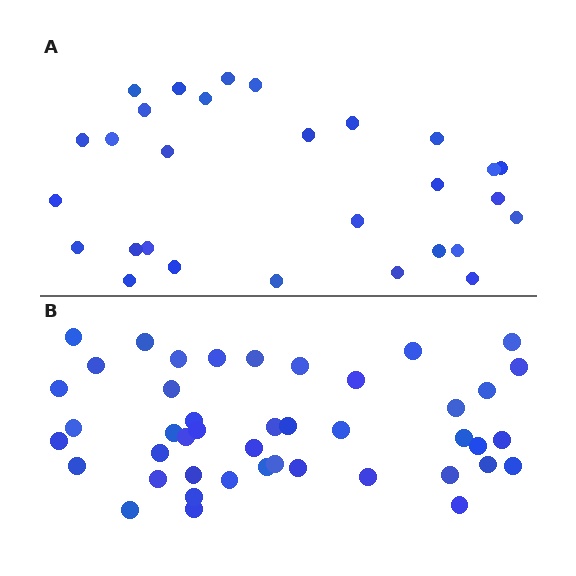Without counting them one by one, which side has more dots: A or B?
Region B (the bottom region) has more dots.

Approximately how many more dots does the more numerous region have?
Region B has approximately 15 more dots than region A.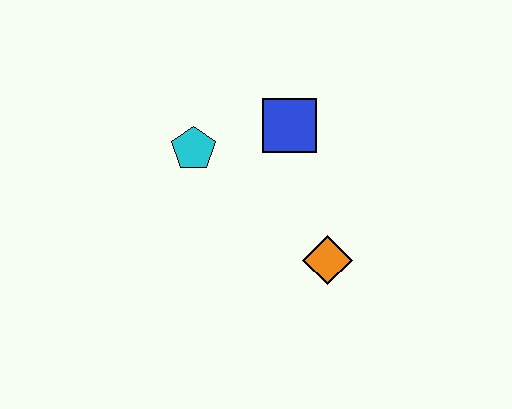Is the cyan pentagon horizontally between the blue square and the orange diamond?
No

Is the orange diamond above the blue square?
No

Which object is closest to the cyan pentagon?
The blue square is closest to the cyan pentagon.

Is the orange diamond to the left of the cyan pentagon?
No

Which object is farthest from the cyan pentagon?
The orange diamond is farthest from the cyan pentagon.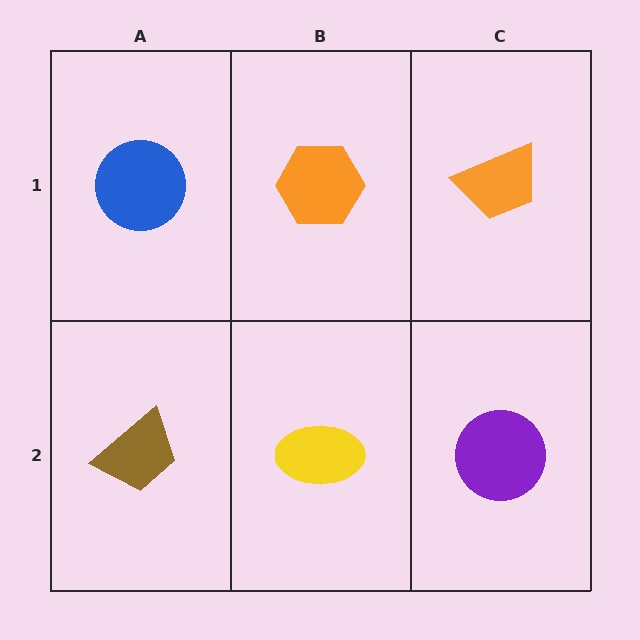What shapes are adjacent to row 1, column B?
A yellow ellipse (row 2, column B), a blue circle (row 1, column A), an orange trapezoid (row 1, column C).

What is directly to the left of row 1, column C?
An orange hexagon.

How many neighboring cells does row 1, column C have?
2.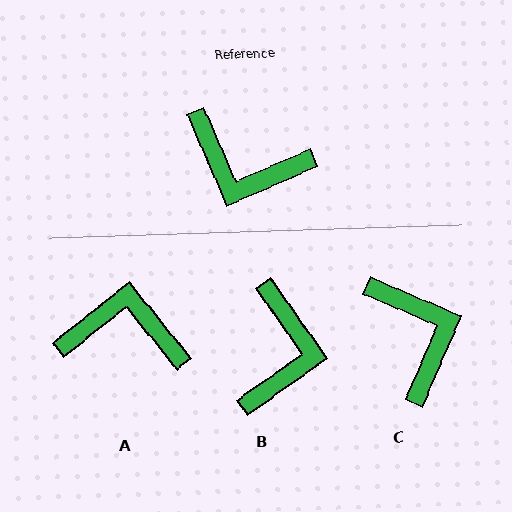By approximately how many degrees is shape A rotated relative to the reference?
Approximately 165 degrees clockwise.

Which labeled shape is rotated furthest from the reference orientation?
A, about 165 degrees away.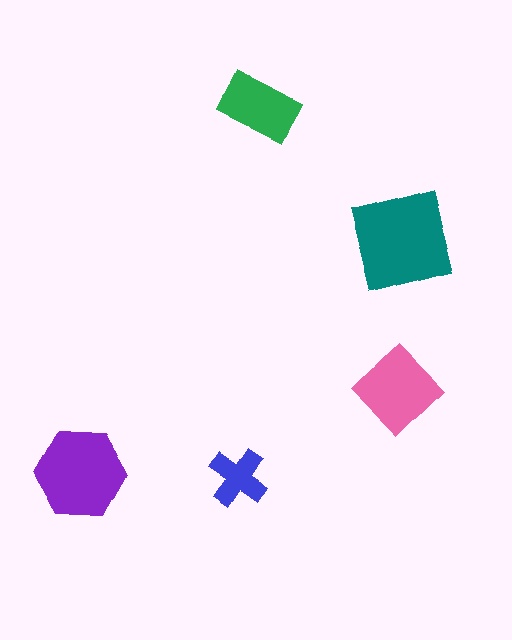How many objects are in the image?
There are 5 objects in the image.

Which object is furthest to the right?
The pink diamond is rightmost.